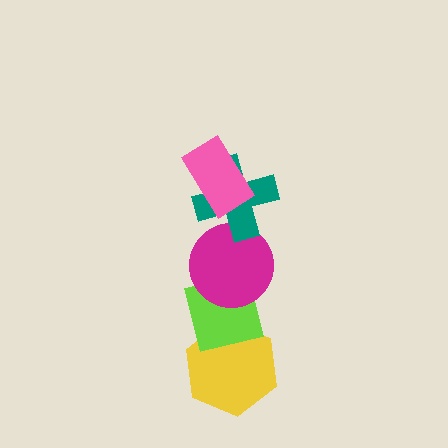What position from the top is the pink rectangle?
The pink rectangle is 1st from the top.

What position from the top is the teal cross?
The teal cross is 2nd from the top.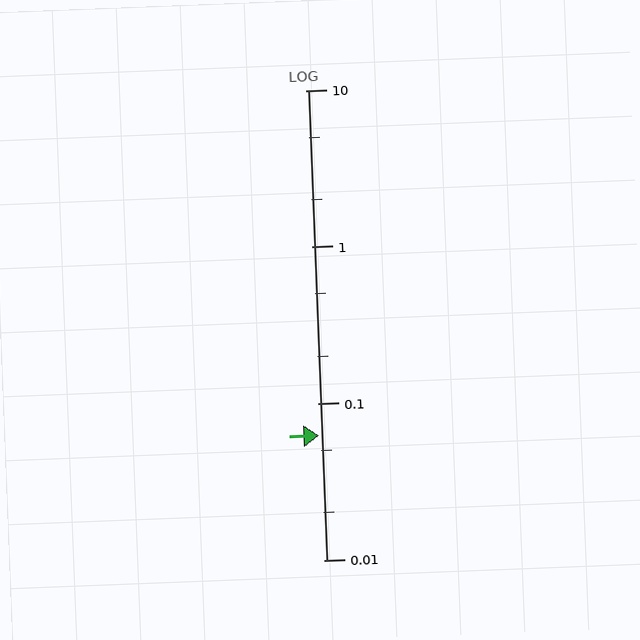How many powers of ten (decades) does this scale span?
The scale spans 3 decades, from 0.01 to 10.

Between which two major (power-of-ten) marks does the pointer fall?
The pointer is between 0.01 and 0.1.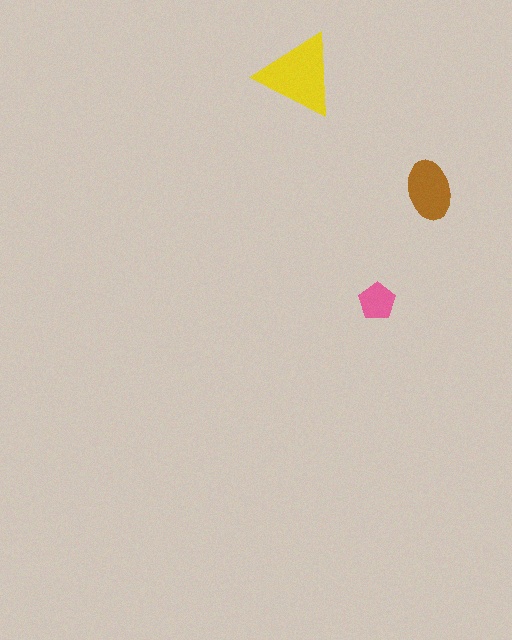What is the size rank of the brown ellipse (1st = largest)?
2nd.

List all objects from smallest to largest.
The pink pentagon, the brown ellipse, the yellow triangle.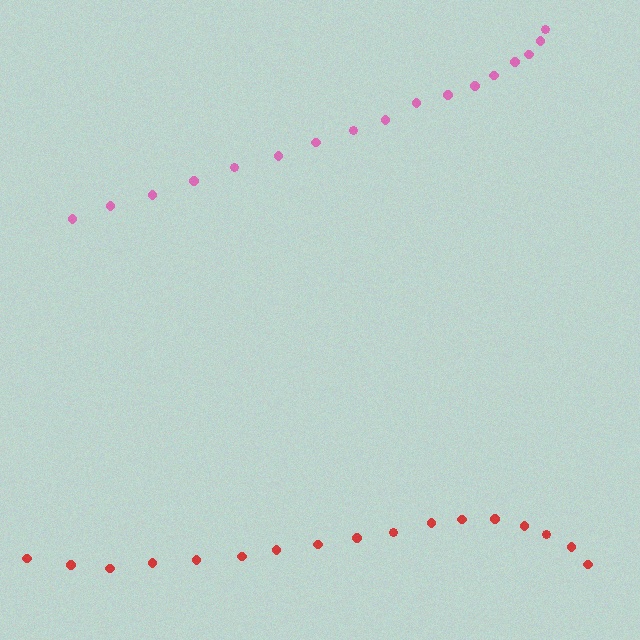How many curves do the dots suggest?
There are 2 distinct paths.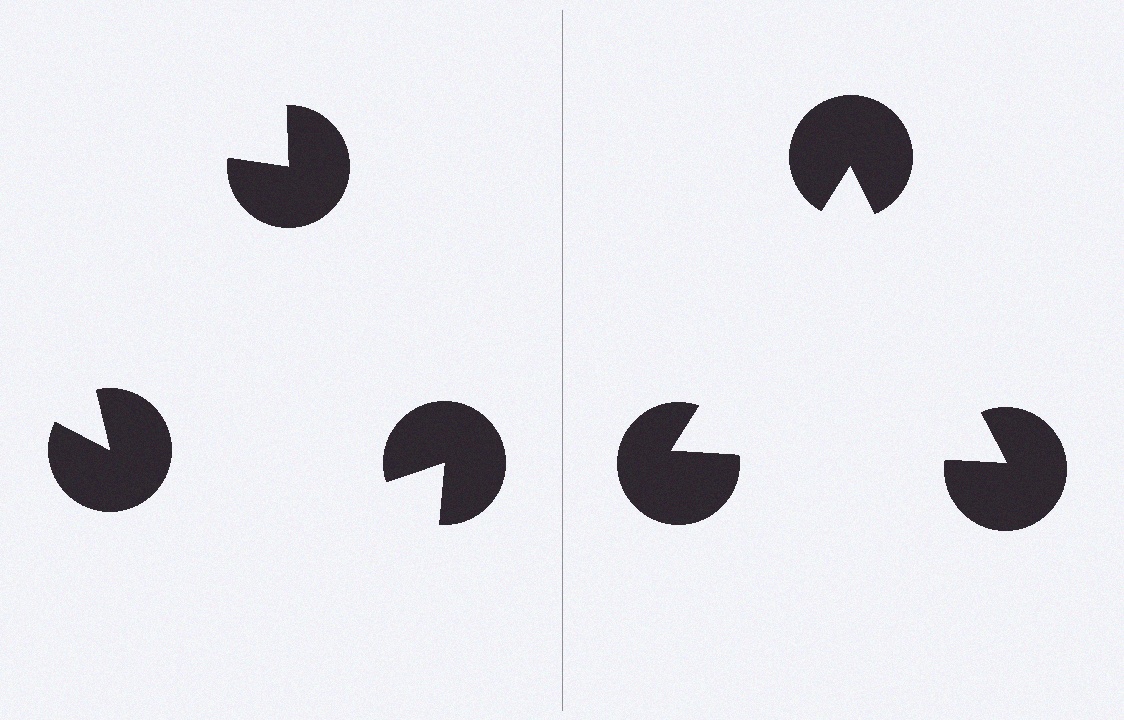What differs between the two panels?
The pac-man discs are positioned identically on both sides; only the wedge orientations differ. On the right they align to a triangle; on the left they are misaligned.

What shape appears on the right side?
An illusory triangle.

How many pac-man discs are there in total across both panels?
6 — 3 on each side.